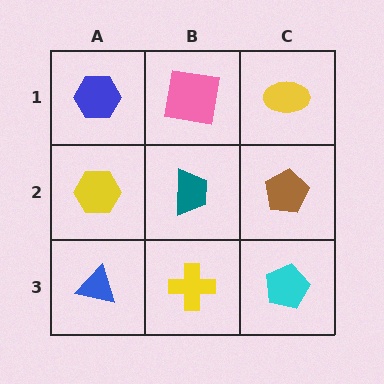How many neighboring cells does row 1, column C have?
2.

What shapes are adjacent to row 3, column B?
A teal trapezoid (row 2, column B), a blue triangle (row 3, column A), a cyan pentagon (row 3, column C).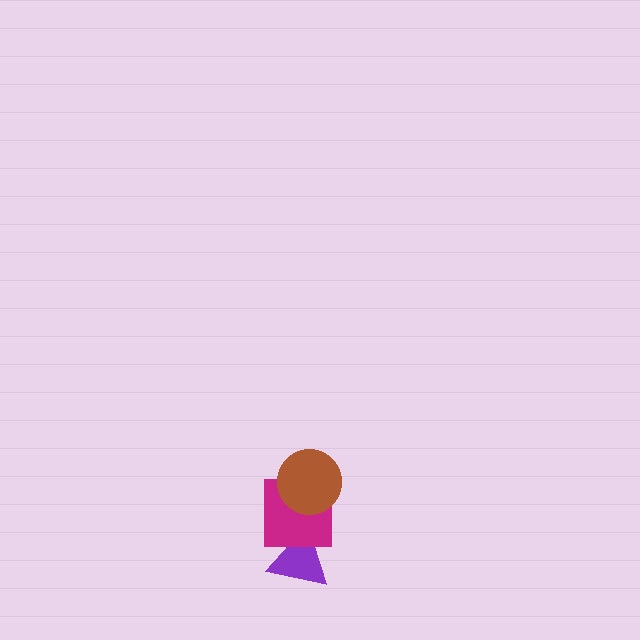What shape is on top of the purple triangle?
The magenta square is on top of the purple triangle.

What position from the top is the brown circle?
The brown circle is 1st from the top.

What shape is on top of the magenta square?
The brown circle is on top of the magenta square.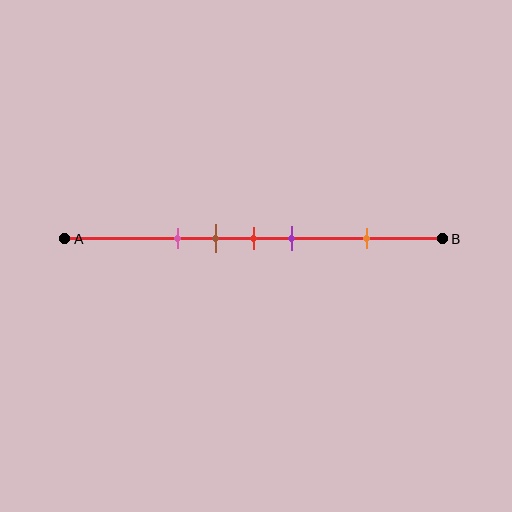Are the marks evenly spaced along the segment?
No, the marks are not evenly spaced.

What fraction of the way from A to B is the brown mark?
The brown mark is approximately 40% (0.4) of the way from A to B.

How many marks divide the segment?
There are 5 marks dividing the segment.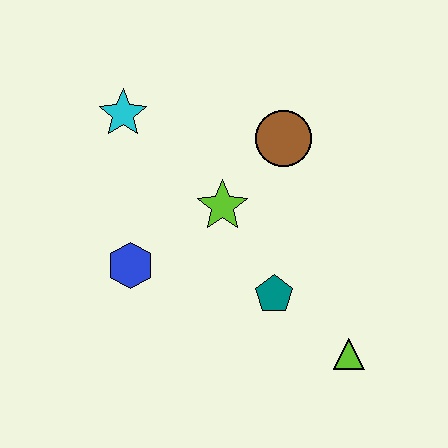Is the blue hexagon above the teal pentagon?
Yes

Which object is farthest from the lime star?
The lime triangle is farthest from the lime star.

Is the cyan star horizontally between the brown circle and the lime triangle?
No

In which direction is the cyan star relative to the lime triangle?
The cyan star is above the lime triangle.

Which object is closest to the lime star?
The brown circle is closest to the lime star.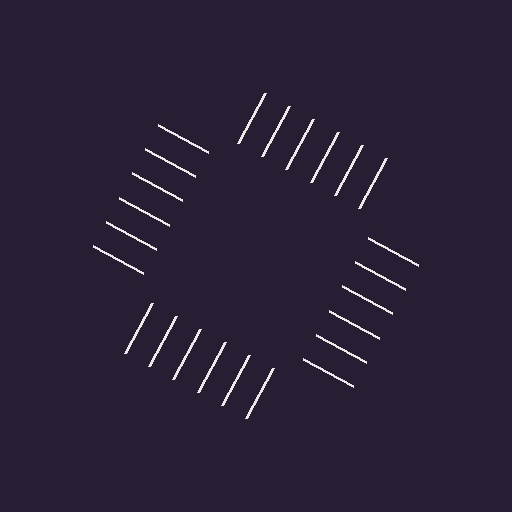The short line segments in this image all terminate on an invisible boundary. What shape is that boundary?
An illusory square — the line segments terminate on its edges but no continuous stroke is drawn.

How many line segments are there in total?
24 — 6 along each of the 4 edges.